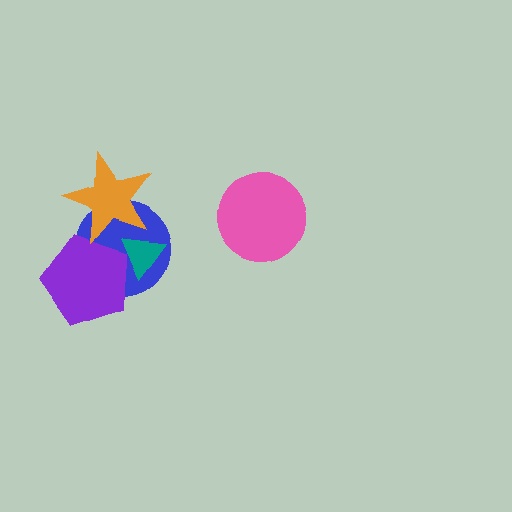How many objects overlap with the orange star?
3 objects overlap with the orange star.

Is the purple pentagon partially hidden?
Yes, it is partially covered by another shape.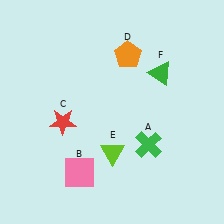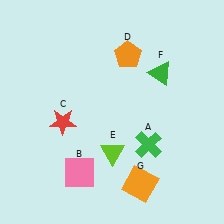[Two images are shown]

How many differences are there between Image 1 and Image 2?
There is 1 difference between the two images.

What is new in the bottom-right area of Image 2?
An orange square (G) was added in the bottom-right area of Image 2.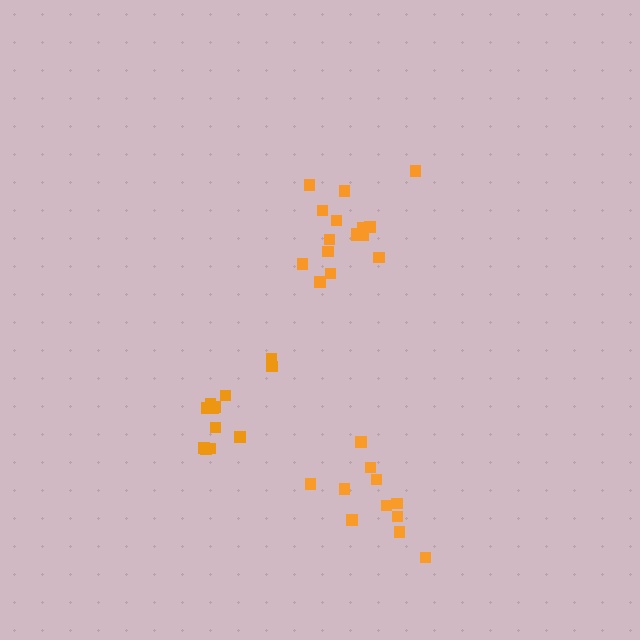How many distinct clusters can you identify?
There are 3 distinct clusters.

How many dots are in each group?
Group 1: 11 dots, Group 2: 12 dots, Group 3: 16 dots (39 total).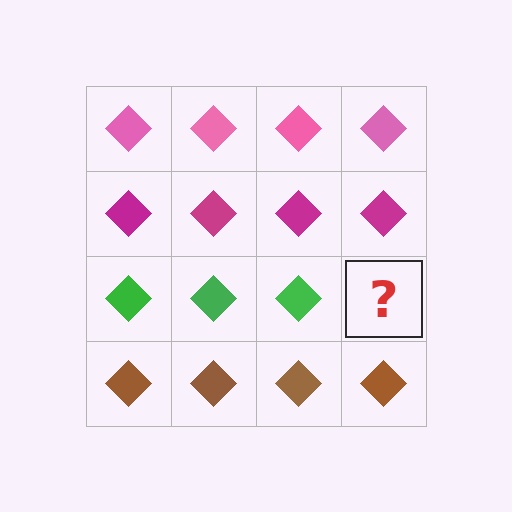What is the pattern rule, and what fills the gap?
The rule is that each row has a consistent color. The gap should be filled with a green diamond.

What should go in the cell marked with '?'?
The missing cell should contain a green diamond.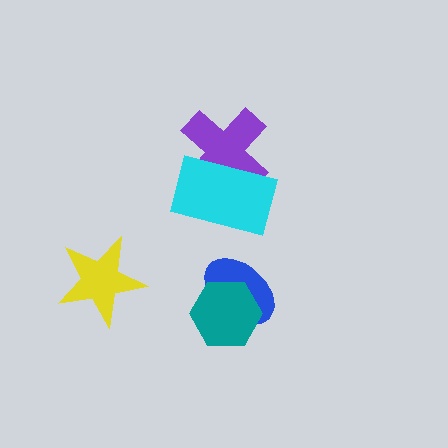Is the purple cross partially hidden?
Yes, it is partially covered by another shape.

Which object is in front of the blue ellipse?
The teal hexagon is in front of the blue ellipse.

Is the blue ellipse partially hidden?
Yes, it is partially covered by another shape.